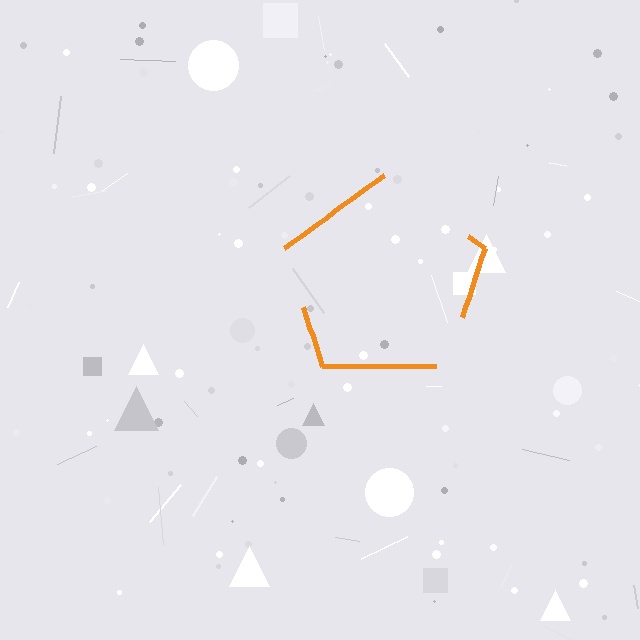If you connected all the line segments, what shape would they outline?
They would outline a pentagon.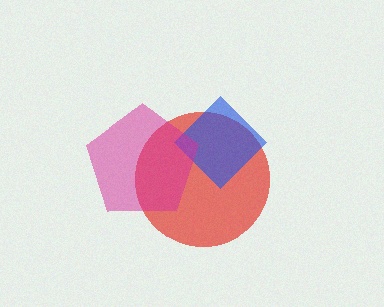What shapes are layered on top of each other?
The layered shapes are: a red circle, a blue diamond, a magenta pentagon.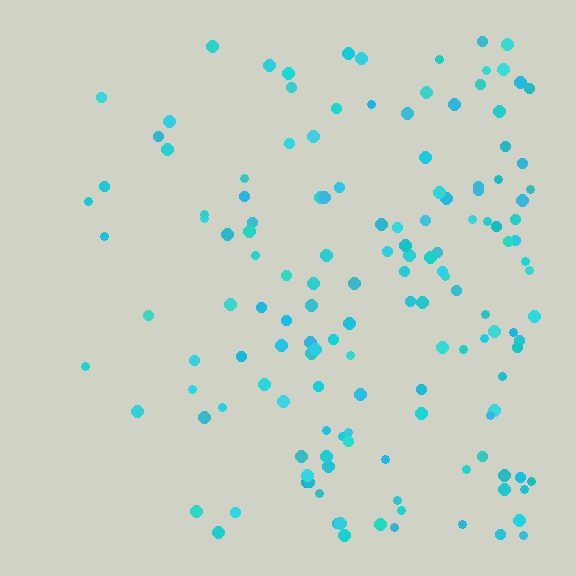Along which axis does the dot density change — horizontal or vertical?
Horizontal.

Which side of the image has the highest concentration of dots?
The right.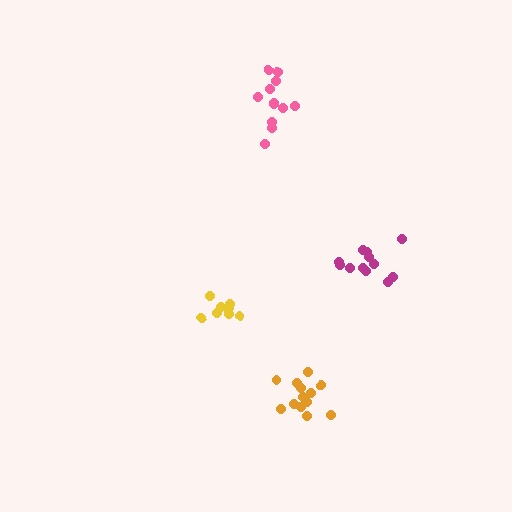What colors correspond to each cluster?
The clusters are colored: orange, yellow, pink, magenta.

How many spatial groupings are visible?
There are 4 spatial groupings.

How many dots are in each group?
Group 1: 13 dots, Group 2: 9 dots, Group 3: 12 dots, Group 4: 12 dots (46 total).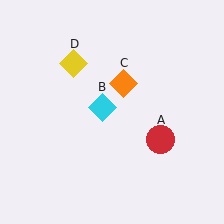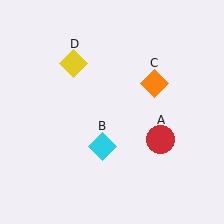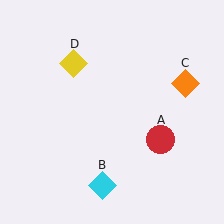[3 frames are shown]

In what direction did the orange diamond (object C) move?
The orange diamond (object C) moved right.